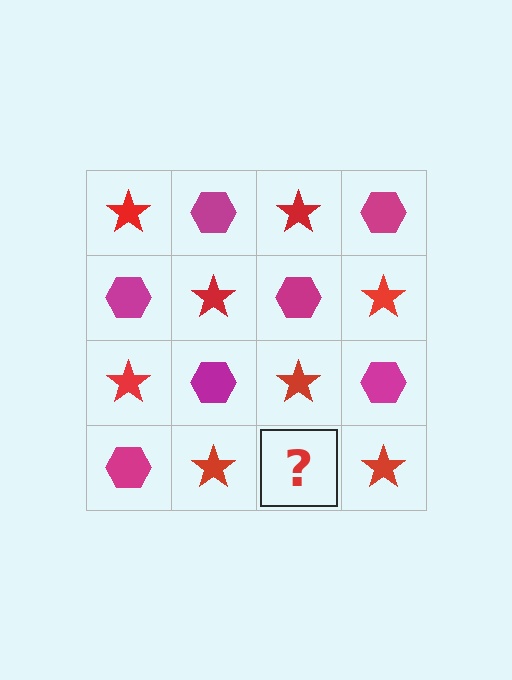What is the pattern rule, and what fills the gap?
The rule is that it alternates red star and magenta hexagon in a checkerboard pattern. The gap should be filled with a magenta hexagon.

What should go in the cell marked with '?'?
The missing cell should contain a magenta hexagon.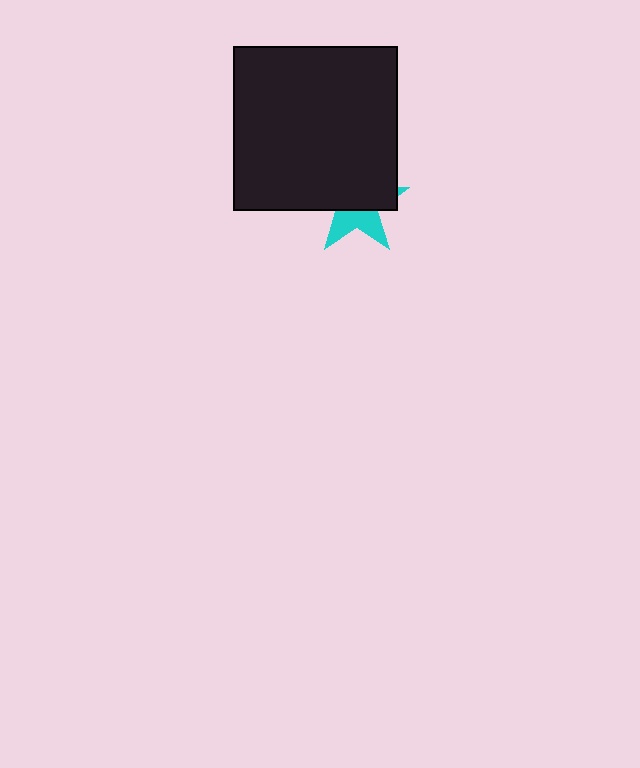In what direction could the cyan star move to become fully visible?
The cyan star could move down. That would shift it out from behind the black square entirely.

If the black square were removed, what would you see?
You would see the complete cyan star.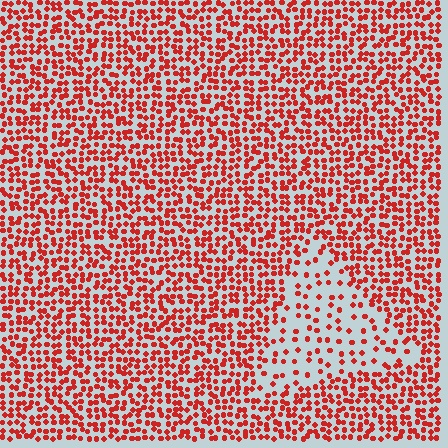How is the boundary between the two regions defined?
The boundary is defined by a change in element density (approximately 2.5x ratio). All elements are the same color, size, and shape.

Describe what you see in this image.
The image contains small red elements arranged at two different densities. A triangle-shaped region is visible where the elements are less densely packed than the surrounding area.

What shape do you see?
I see a triangle.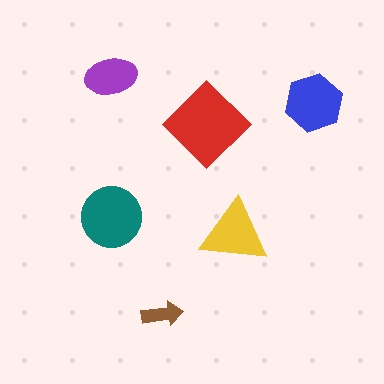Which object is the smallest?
The brown arrow.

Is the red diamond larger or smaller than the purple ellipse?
Larger.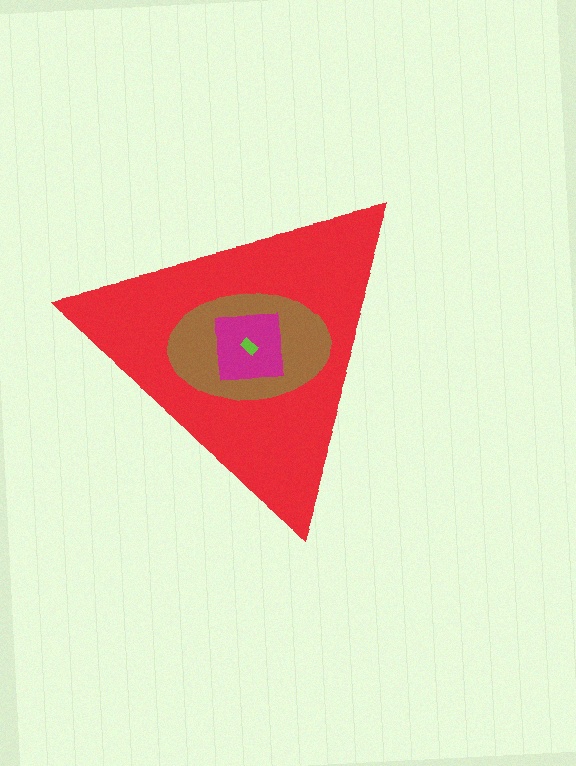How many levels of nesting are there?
4.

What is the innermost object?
The lime rectangle.